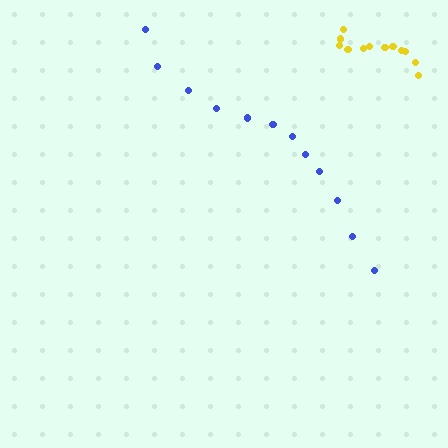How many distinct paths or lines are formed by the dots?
There are 2 distinct paths.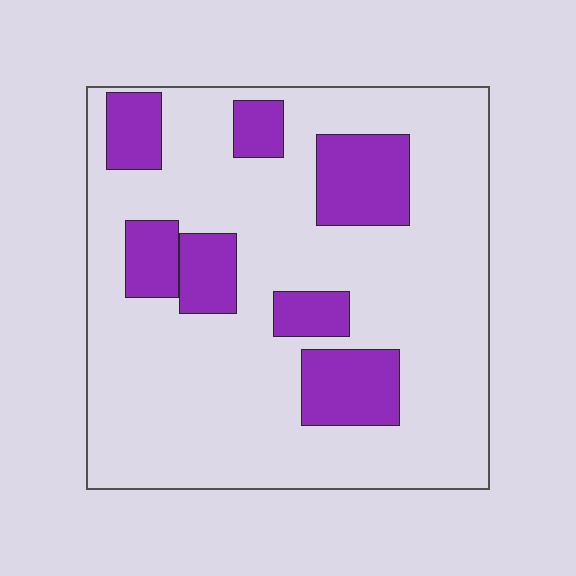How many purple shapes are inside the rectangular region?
7.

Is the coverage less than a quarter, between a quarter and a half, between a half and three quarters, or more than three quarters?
Less than a quarter.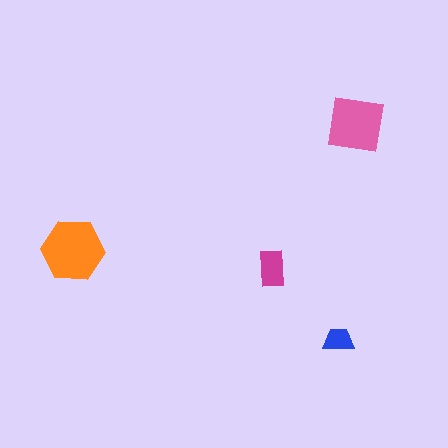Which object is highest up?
The pink square is topmost.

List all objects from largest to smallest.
The orange hexagon, the pink square, the magenta rectangle, the blue trapezoid.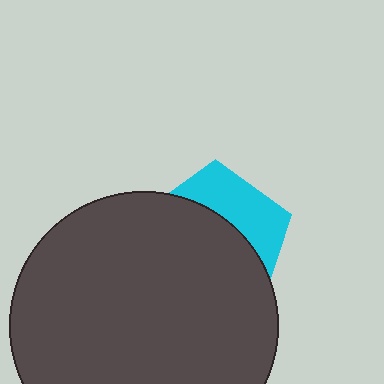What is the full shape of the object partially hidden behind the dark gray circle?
The partially hidden object is a cyan pentagon.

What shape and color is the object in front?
The object in front is a dark gray circle.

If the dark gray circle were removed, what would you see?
You would see the complete cyan pentagon.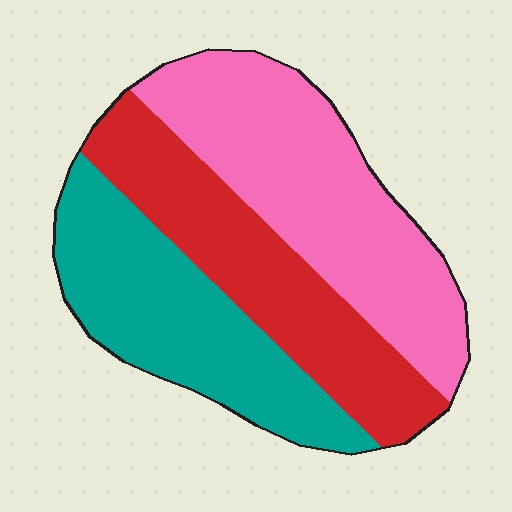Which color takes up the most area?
Pink, at roughly 40%.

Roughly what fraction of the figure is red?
Red covers 31% of the figure.